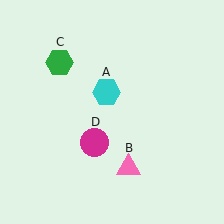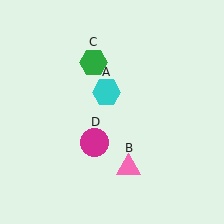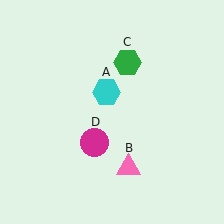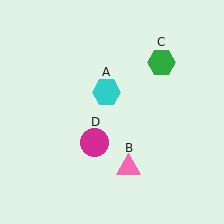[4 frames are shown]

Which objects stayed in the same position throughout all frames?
Cyan hexagon (object A) and pink triangle (object B) and magenta circle (object D) remained stationary.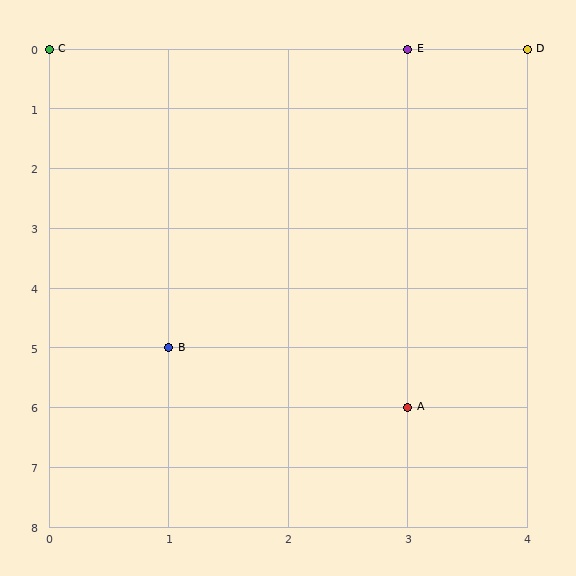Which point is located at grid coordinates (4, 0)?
Point D is at (4, 0).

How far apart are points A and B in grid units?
Points A and B are 2 columns and 1 row apart (about 2.2 grid units diagonally).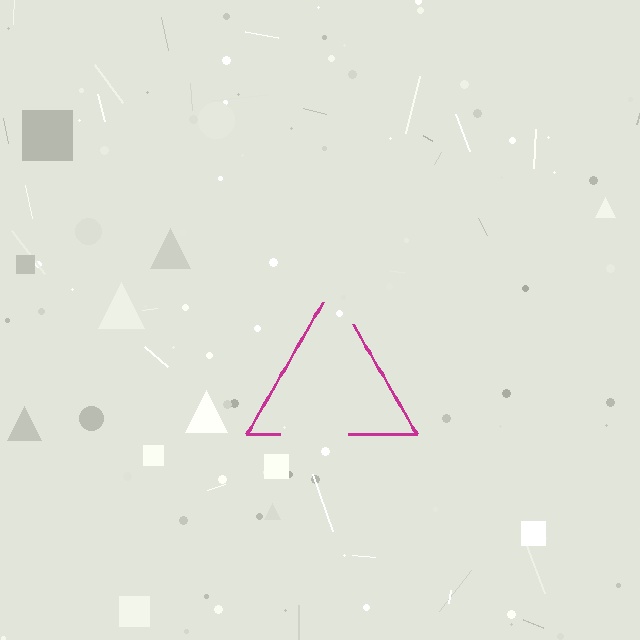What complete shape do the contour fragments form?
The contour fragments form a triangle.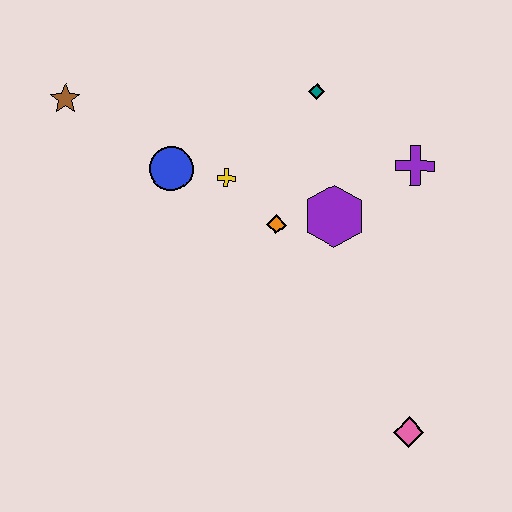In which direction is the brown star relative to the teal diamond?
The brown star is to the left of the teal diamond.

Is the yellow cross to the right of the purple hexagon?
No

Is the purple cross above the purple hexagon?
Yes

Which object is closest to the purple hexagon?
The orange diamond is closest to the purple hexagon.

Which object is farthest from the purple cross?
The brown star is farthest from the purple cross.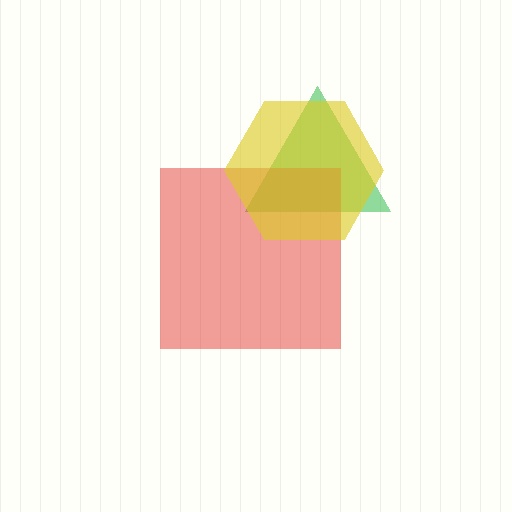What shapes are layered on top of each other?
The layered shapes are: a green triangle, a red square, a yellow hexagon.